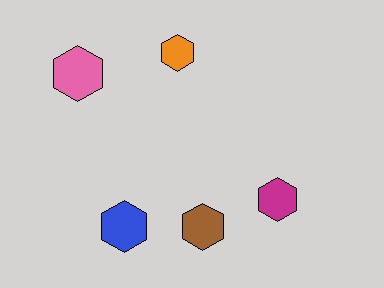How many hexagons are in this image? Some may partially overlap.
There are 5 hexagons.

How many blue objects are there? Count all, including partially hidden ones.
There is 1 blue object.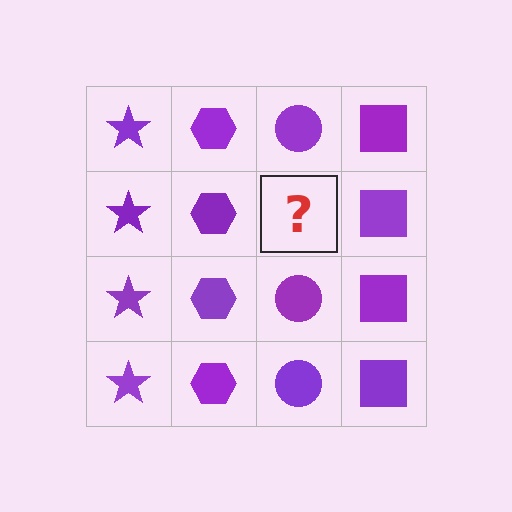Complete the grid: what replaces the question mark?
The question mark should be replaced with a purple circle.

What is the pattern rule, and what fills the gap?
The rule is that each column has a consistent shape. The gap should be filled with a purple circle.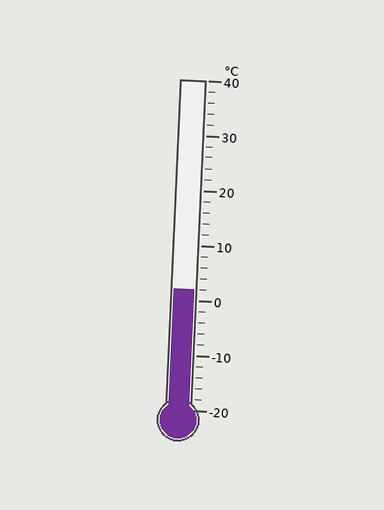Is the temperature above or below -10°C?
The temperature is above -10°C.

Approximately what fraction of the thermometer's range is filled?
The thermometer is filled to approximately 35% of its range.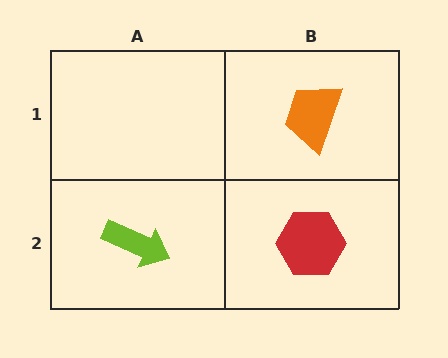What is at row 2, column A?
A lime arrow.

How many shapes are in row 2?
2 shapes.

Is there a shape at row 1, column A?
No, that cell is empty.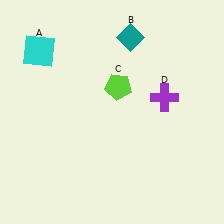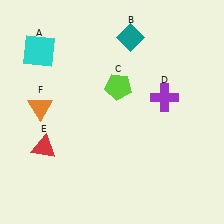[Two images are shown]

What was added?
A red triangle (E), an orange triangle (F) were added in Image 2.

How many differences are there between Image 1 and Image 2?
There are 2 differences between the two images.